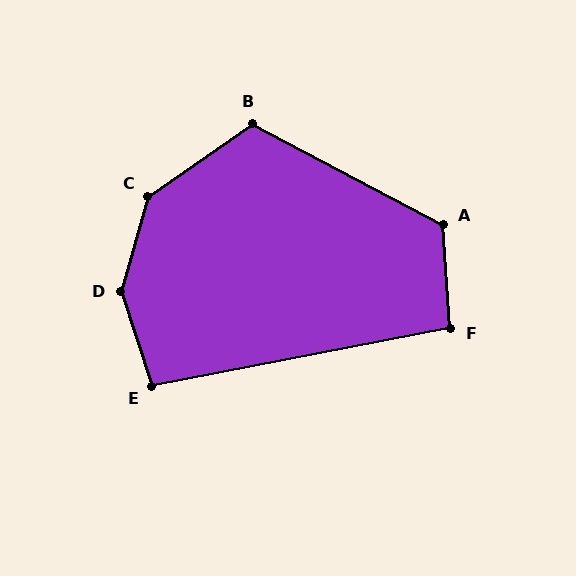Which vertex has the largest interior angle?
D, at approximately 146 degrees.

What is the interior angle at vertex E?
Approximately 98 degrees (obtuse).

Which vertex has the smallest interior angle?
F, at approximately 97 degrees.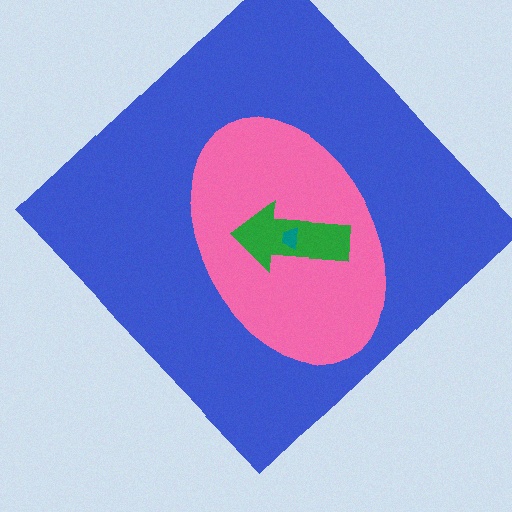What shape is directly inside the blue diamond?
The pink ellipse.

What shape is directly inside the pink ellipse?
The green arrow.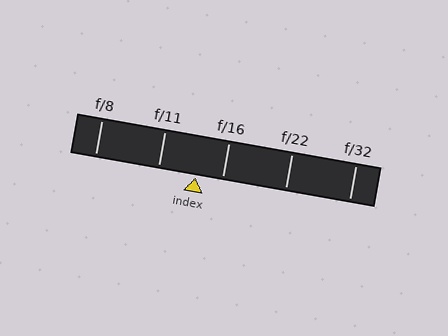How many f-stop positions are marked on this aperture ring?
There are 5 f-stop positions marked.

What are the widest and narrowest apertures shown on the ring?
The widest aperture shown is f/8 and the narrowest is f/32.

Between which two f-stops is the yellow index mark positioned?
The index mark is between f/11 and f/16.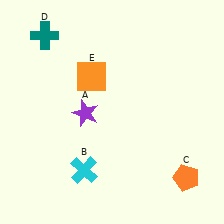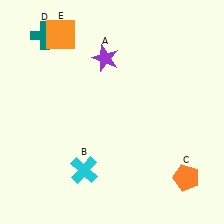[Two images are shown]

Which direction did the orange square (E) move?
The orange square (E) moved up.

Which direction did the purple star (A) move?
The purple star (A) moved up.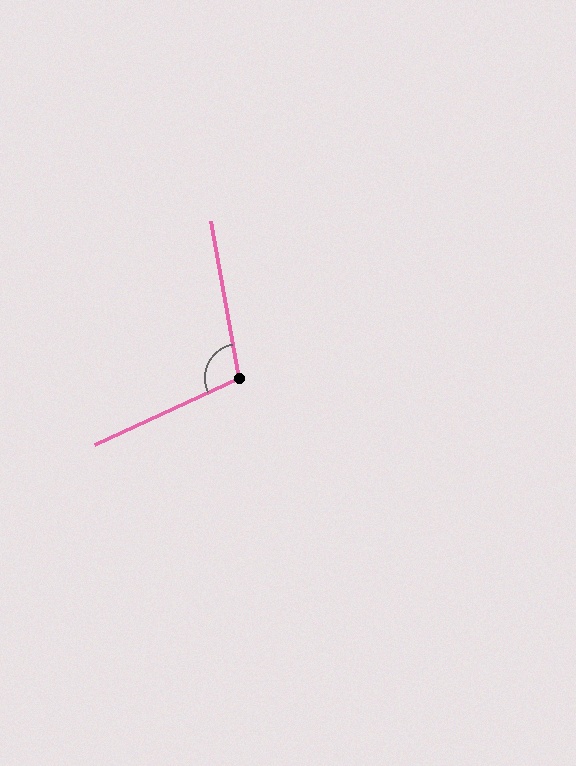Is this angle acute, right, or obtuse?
It is obtuse.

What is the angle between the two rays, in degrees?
Approximately 105 degrees.